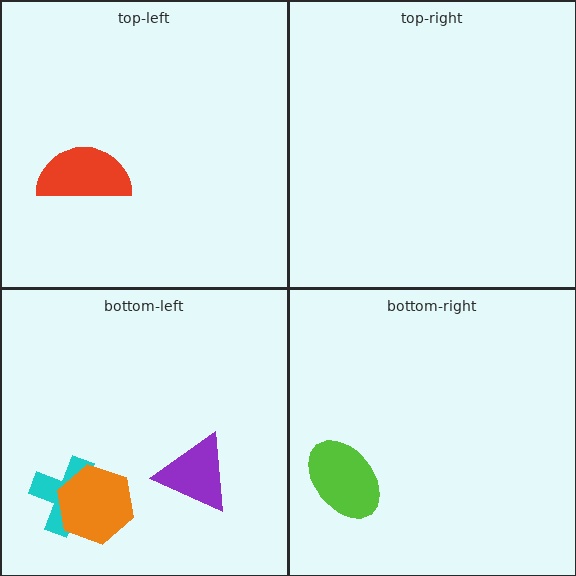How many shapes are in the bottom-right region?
1.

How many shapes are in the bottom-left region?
3.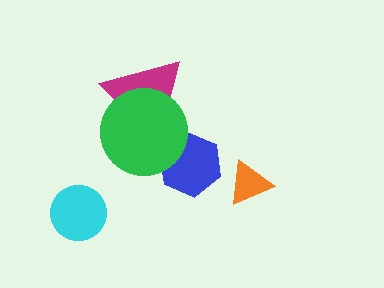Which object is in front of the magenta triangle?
The green circle is in front of the magenta triangle.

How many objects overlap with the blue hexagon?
1 object overlaps with the blue hexagon.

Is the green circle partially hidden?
No, no other shape covers it.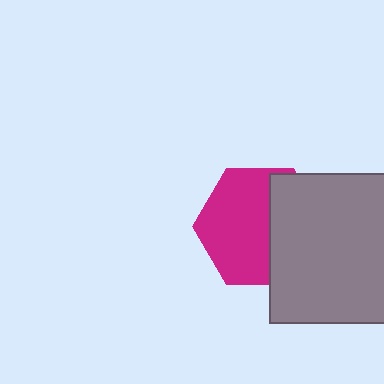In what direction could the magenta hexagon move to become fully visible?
The magenta hexagon could move left. That would shift it out from behind the gray square entirely.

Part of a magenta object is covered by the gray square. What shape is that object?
It is a hexagon.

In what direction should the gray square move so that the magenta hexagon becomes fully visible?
The gray square should move right. That is the shortest direction to clear the overlap and leave the magenta hexagon fully visible.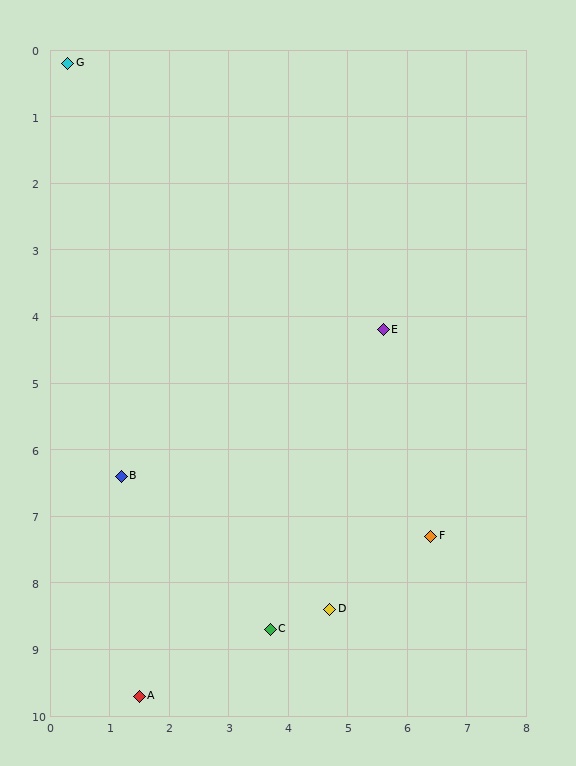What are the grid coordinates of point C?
Point C is at approximately (3.7, 8.7).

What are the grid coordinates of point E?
Point E is at approximately (5.6, 4.2).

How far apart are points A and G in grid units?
Points A and G are about 9.6 grid units apart.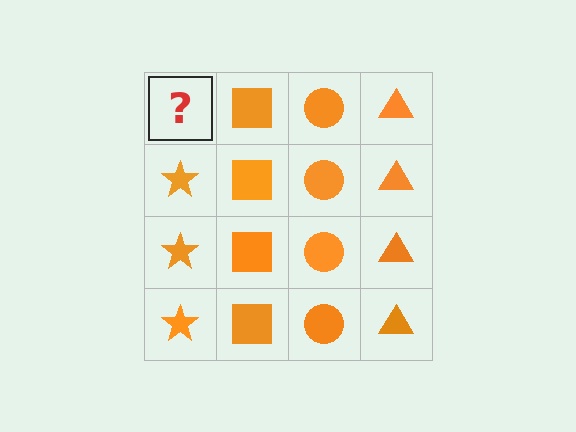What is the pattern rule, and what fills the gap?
The rule is that each column has a consistent shape. The gap should be filled with an orange star.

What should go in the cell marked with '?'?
The missing cell should contain an orange star.